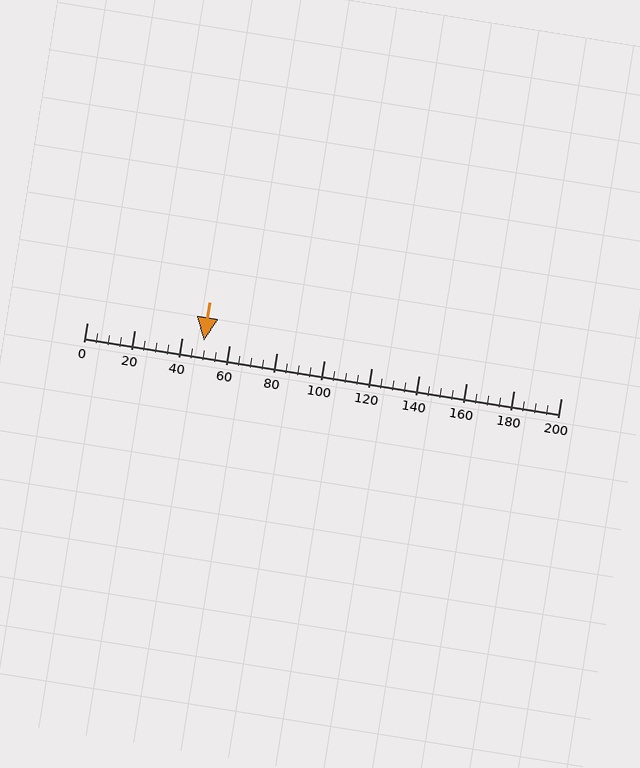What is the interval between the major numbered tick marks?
The major tick marks are spaced 20 units apart.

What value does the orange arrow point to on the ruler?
The orange arrow points to approximately 49.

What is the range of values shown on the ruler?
The ruler shows values from 0 to 200.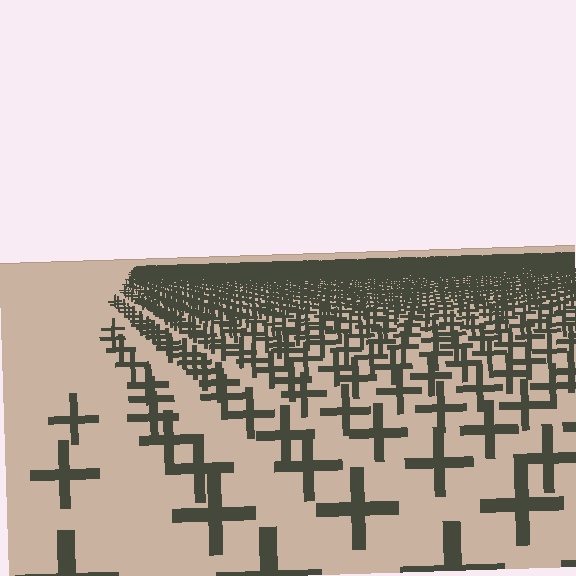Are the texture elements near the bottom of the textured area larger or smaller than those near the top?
Larger. Near the bottom, elements are closer to the viewer and appear at a bigger on-screen size.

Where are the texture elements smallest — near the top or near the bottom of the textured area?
Near the top.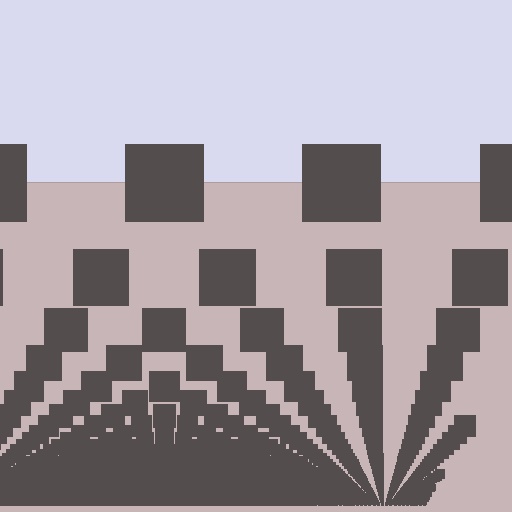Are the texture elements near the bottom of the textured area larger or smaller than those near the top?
Smaller. The gradient is inverted — elements near the bottom are smaller and denser.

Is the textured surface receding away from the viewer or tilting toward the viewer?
The surface appears to tilt toward the viewer. Texture elements get larger and sparser toward the top.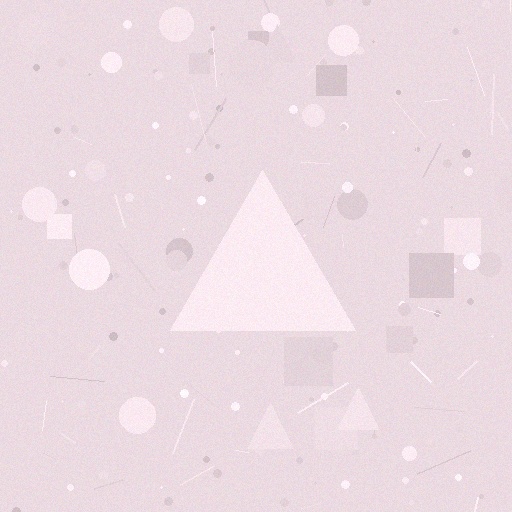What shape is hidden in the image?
A triangle is hidden in the image.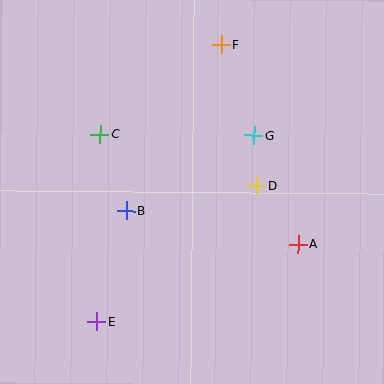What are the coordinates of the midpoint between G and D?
The midpoint between G and D is at (256, 160).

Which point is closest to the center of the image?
Point D at (257, 185) is closest to the center.